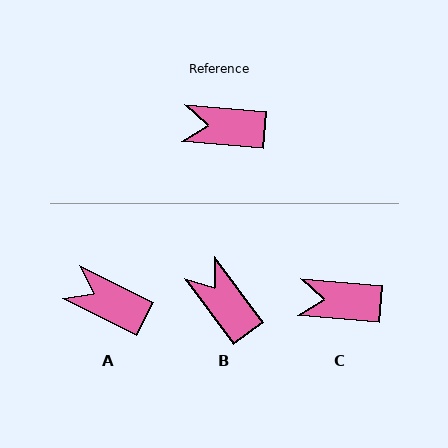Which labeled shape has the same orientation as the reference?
C.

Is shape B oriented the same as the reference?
No, it is off by about 49 degrees.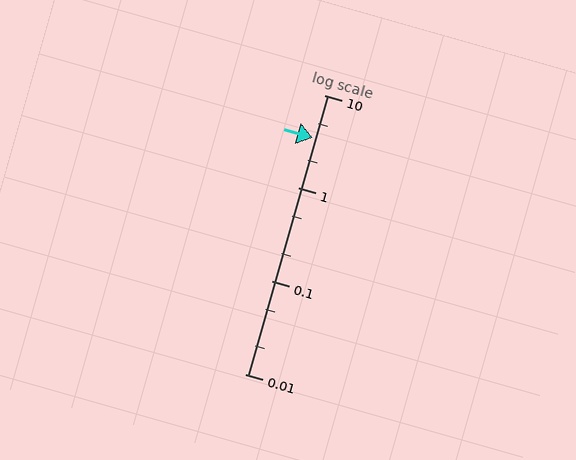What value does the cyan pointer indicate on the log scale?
The pointer indicates approximately 3.5.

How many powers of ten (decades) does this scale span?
The scale spans 3 decades, from 0.01 to 10.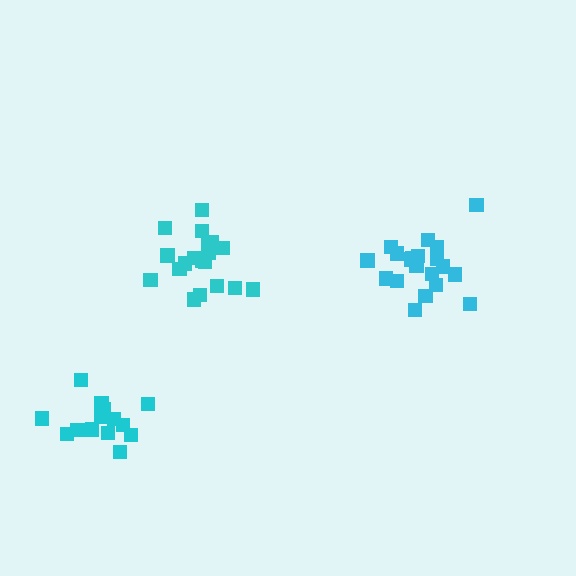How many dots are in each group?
Group 1: 19 dots, Group 2: 20 dots, Group 3: 15 dots (54 total).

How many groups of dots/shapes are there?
There are 3 groups.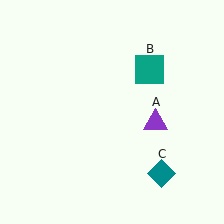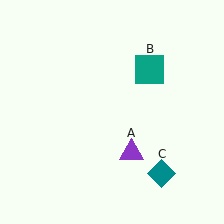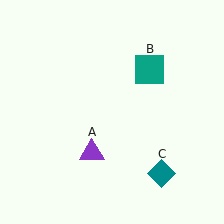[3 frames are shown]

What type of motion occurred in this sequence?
The purple triangle (object A) rotated clockwise around the center of the scene.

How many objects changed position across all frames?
1 object changed position: purple triangle (object A).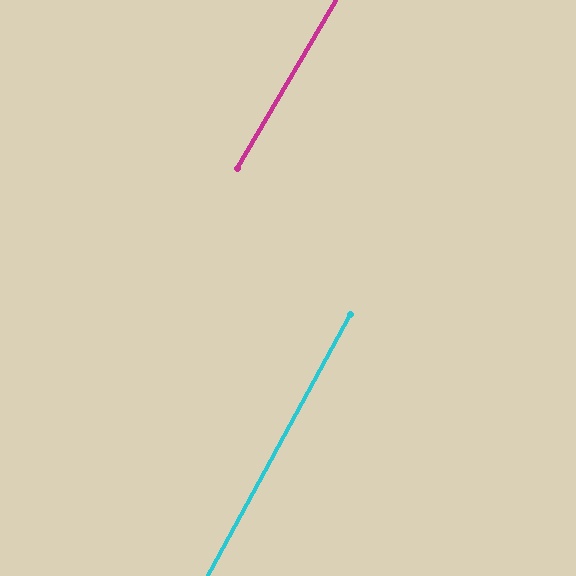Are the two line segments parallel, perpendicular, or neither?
Parallel — their directions differ by only 1.5°.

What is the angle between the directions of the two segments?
Approximately 1 degree.